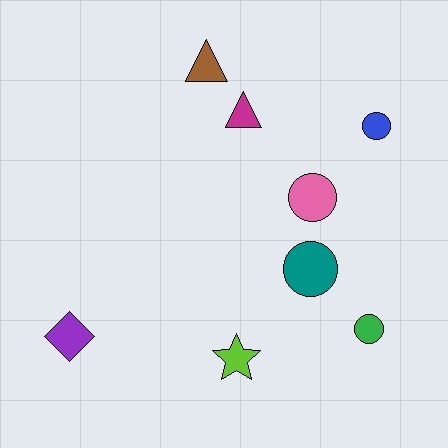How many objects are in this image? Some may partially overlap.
There are 8 objects.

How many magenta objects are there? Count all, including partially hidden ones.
There is 1 magenta object.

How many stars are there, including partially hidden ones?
There is 1 star.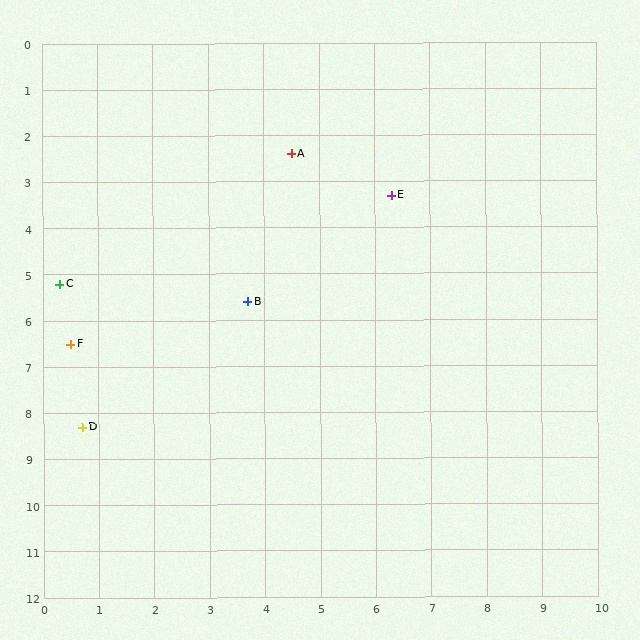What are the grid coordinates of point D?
Point D is at approximately (0.7, 8.3).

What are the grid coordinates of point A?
Point A is at approximately (4.5, 2.4).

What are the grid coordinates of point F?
Point F is at approximately (0.5, 6.5).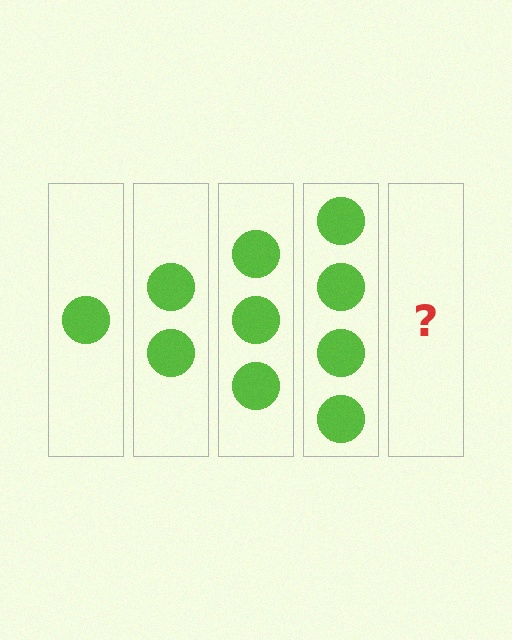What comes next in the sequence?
The next element should be 5 circles.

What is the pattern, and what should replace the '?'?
The pattern is that each step adds one more circle. The '?' should be 5 circles.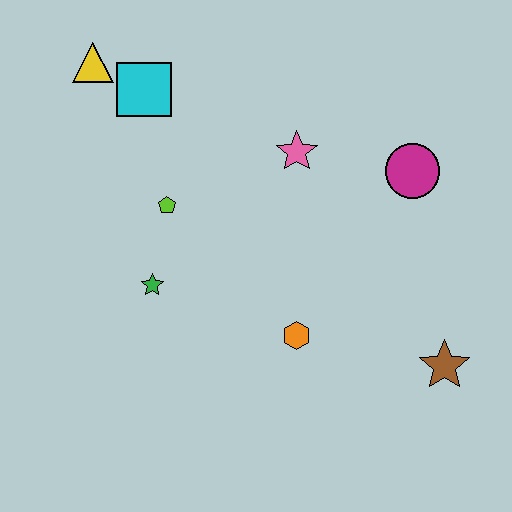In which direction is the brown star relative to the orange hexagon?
The brown star is to the right of the orange hexagon.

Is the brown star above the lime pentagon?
No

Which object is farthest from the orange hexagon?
The yellow triangle is farthest from the orange hexagon.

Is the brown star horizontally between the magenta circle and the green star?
No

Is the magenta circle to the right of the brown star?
No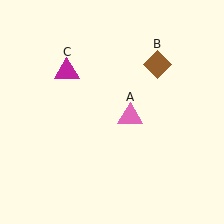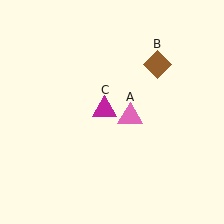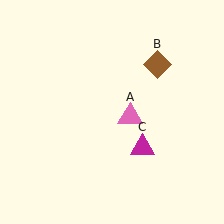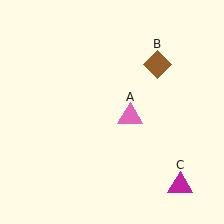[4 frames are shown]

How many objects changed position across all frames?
1 object changed position: magenta triangle (object C).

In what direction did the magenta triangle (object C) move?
The magenta triangle (object C) moved down and to the right.